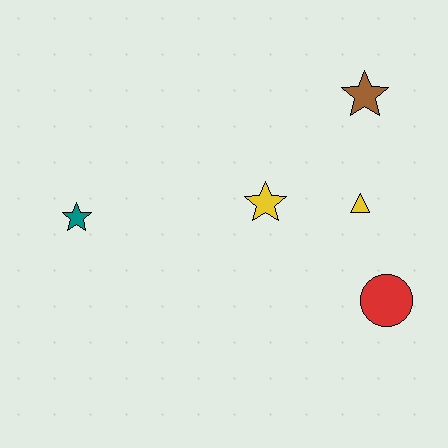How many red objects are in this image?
There is 1 red object.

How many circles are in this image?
There is 1 circle.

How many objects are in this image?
There are 5 objects.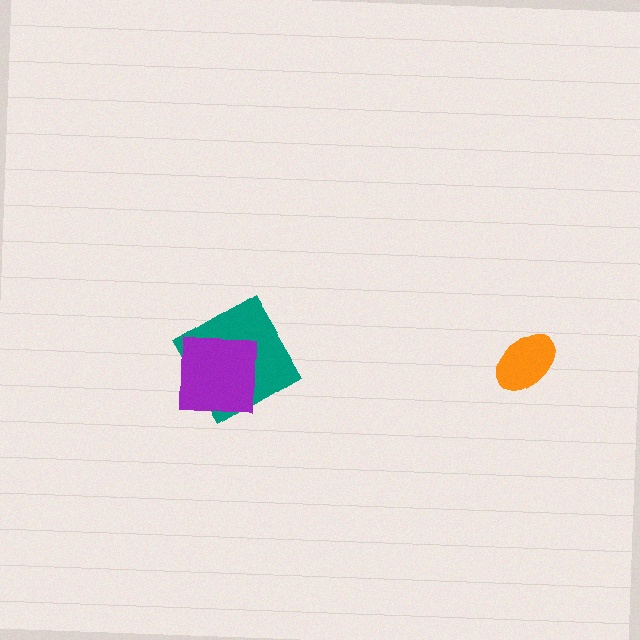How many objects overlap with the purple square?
1 object overlaps with the purple square.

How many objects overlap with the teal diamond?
1 object overlaps with the teal diamond.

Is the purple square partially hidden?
No, no other shape covers it.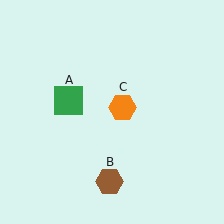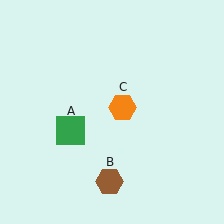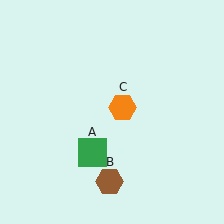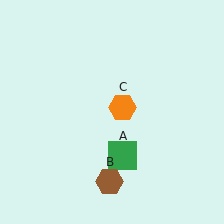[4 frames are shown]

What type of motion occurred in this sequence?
The green square (object A) rotated counterclockwise around the center of the scene.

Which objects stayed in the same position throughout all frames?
Brown hexagon (object B) and orange hexagon (object C) remained stationary.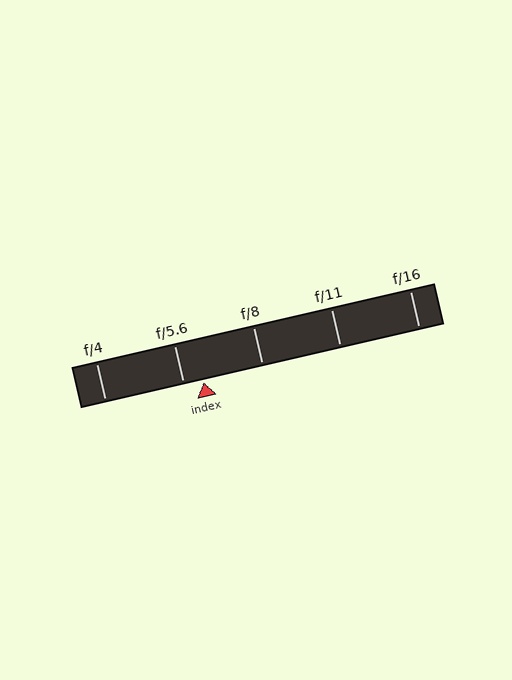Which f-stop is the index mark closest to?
The index mark is closest to f/5.6.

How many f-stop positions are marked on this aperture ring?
There are 5 f-stop positions marked.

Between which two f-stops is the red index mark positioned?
The index mark is between f/5.6 and f/8.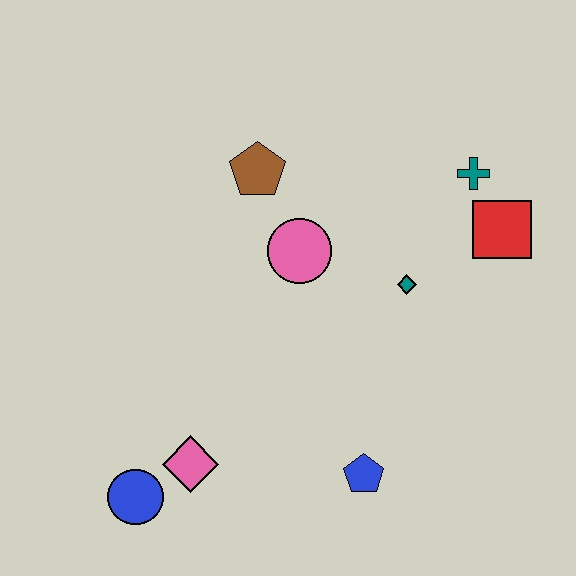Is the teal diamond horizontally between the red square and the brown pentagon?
Yes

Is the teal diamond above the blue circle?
Yes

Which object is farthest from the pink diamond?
The teal cross is farthest from the pink diamond.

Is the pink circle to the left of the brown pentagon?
No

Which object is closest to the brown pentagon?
The pink circle is closest to the brown pentagon.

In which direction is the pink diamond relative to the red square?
The pink diamond is to the left of the red square.